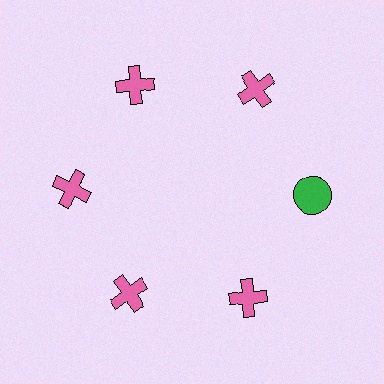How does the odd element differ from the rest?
It differs in both color (green instead of pink) and shape (circle instead of cross).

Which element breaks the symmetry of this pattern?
The green circle at roughly the 3 o'clock position breaks the symmetry. All other shapes are pink crosses.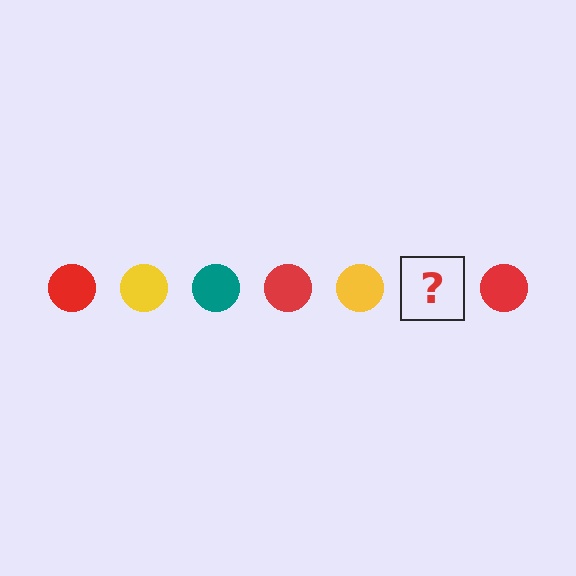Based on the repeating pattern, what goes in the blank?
The blank should be a teal circle.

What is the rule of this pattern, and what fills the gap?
The rule is that the pattern cycles through red, yellow, teal circles. The gap should be filled with a teal circle.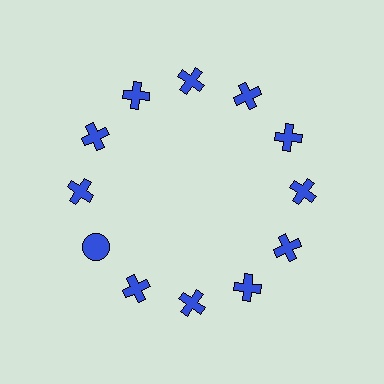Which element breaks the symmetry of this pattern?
The blue circle at roughly the 8 o'clock position breaks the symmetry. All other shapes are blue crosses.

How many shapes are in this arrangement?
There are 12 shapes arranged in a ring pattern.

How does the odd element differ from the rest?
It has a different shape: circle instead of cross.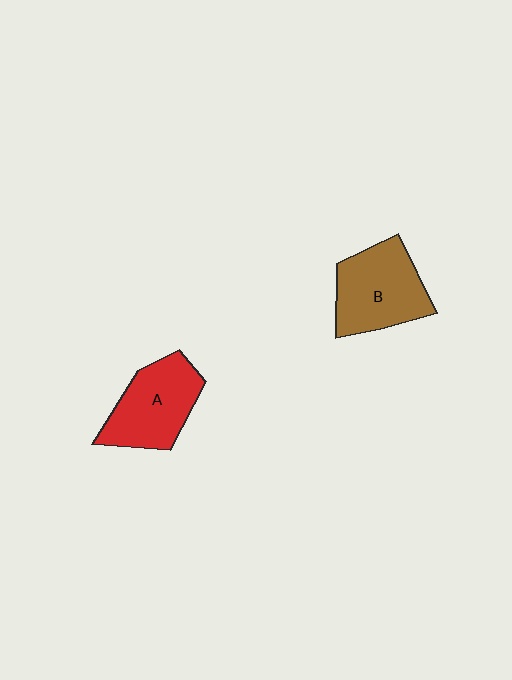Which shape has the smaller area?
Shape A (red).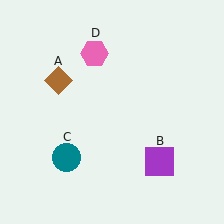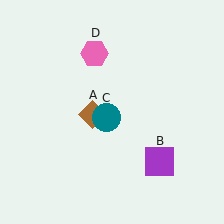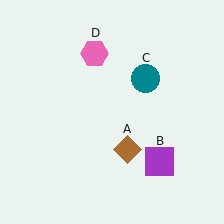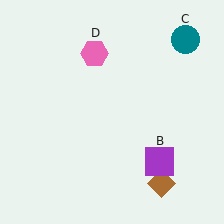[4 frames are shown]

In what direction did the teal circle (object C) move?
The teal circle (object C) moved up and to the right.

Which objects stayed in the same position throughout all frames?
Purple square (object B) and pink hexagon (object D) remained stationary.